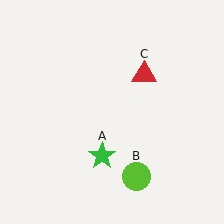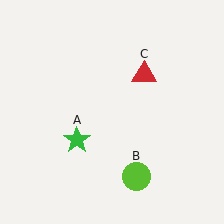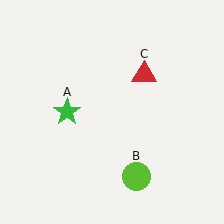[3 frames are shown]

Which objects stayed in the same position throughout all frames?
Lime circle (object B) and red triangle (object C) remained stationary.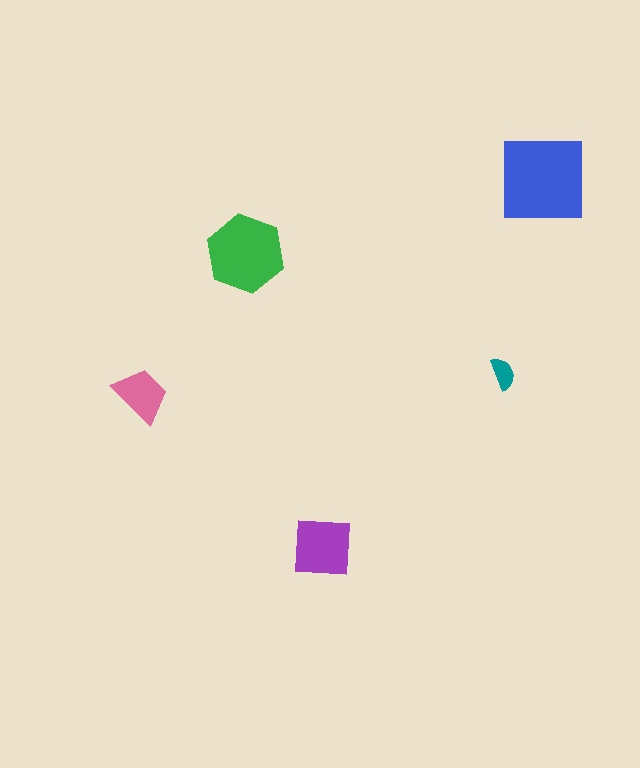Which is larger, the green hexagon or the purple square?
The green hexagon.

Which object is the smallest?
The teal semicircle.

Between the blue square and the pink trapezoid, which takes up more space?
The blue square.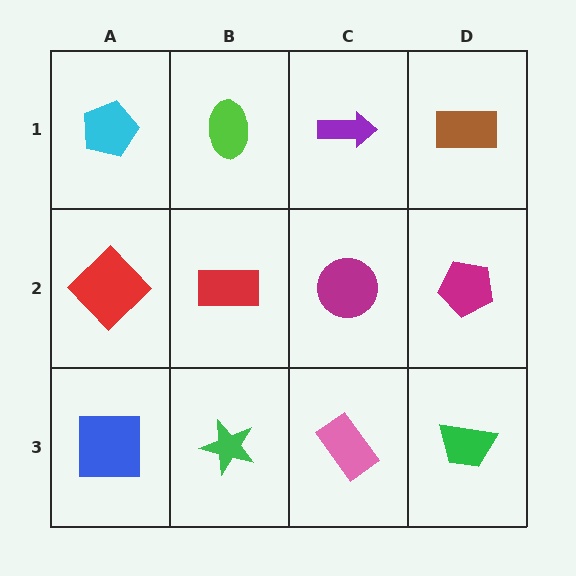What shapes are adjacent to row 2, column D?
A brown rectangle (row 1, column D), a green trapezoid (row 3, column D), a magenta circle (row 2, column C).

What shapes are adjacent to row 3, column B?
A red rectangle (row 2, column B), a blue square (row 3, column A), a pink rectangle (row 3, column C).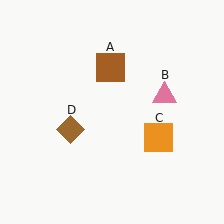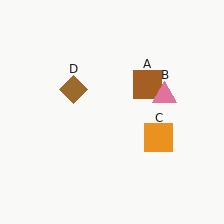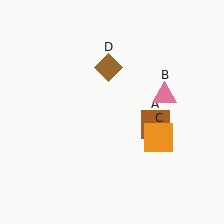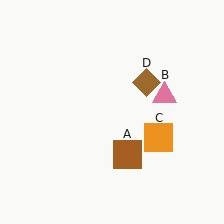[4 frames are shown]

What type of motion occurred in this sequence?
The brown square (object A), brown diamond (object D) rotated clockwise around the center of the scene.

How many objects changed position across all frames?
2 objects changed position: brown square (object A), brown diamond (object D).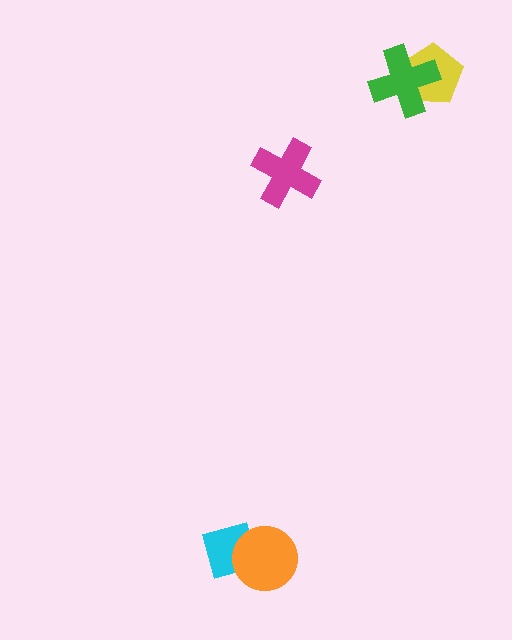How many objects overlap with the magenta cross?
0 objects overlap with the magenta cross.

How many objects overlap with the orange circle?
1 object overlaps with the orange circle.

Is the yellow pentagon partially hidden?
Yes, it is partially covered by another shape.